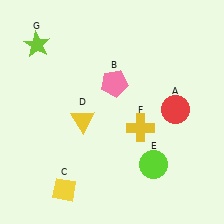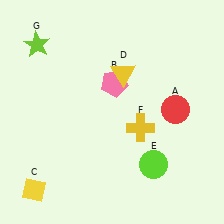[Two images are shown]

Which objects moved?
The objects that moved are: the yellow diamond (C), the yellow triangle (D).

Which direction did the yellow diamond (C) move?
The yellow diamond (C) moved left.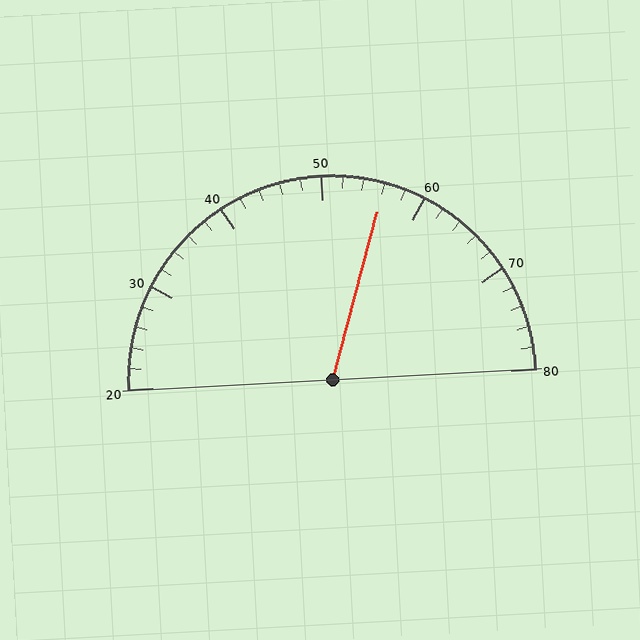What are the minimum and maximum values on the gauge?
The gauge ranges from 20 to 80.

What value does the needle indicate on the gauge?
The needle indicates approximately 56.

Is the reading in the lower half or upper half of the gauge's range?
The reading is in the upper half of the range (20 to 80).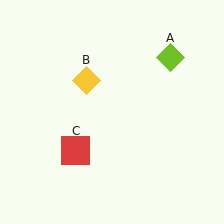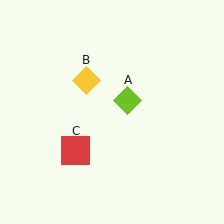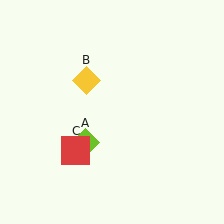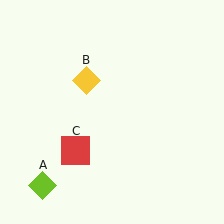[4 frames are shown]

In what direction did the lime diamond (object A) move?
The lime diamond (object A) moved down and to the left.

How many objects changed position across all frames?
1 object changed position: lime diamond (object A).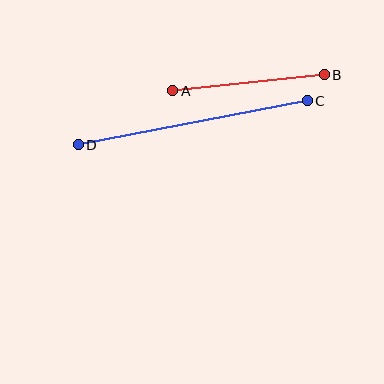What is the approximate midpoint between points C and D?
The midpoint is at approximately (193, 123) pixels.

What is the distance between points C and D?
The distance is approximately 233 pixels.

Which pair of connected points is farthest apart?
Points C and D are farthest apart.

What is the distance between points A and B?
The distance is approximately 153 pixels.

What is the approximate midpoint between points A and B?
The midpoint is at approximately (249, 83) pixels.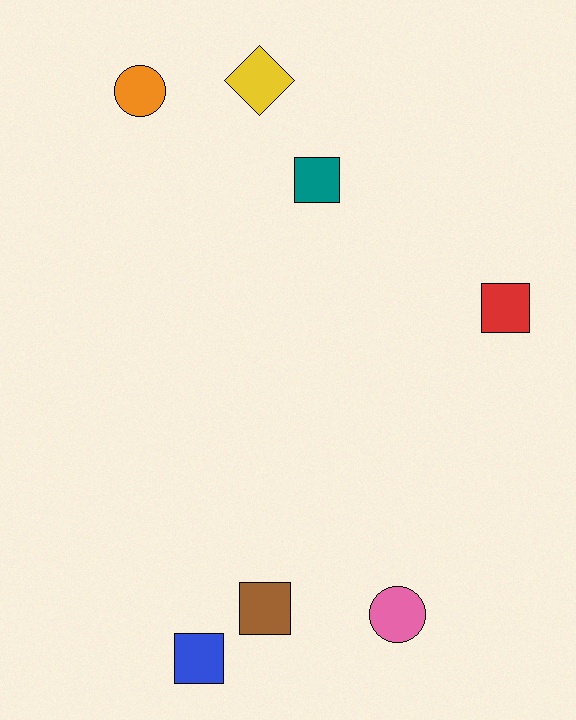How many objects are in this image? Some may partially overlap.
There are 7 objects.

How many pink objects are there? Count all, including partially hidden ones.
There is 1 pink object.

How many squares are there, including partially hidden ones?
There are 4 squares.